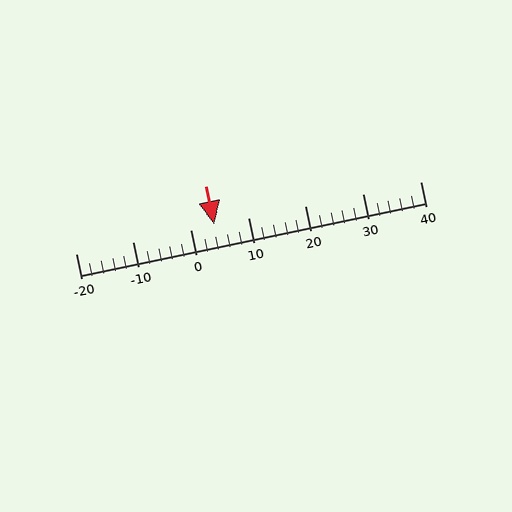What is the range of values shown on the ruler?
The ruler shows values from -20 to 40.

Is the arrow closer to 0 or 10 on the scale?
The arrow is closer to 0.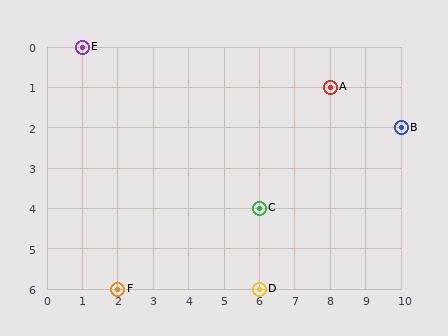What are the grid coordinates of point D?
Point D is at grid coordinates (6, 6).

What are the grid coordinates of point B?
Point B is at grid coordinates (10, 2).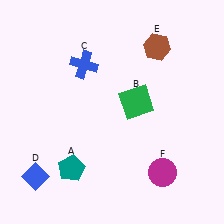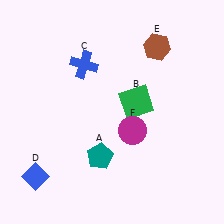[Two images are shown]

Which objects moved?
The objects that moved are: the teal pentagon (A), the magenta circle (F).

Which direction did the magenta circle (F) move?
The magenta circle (F) moved up.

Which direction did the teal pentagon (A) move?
The teal pentagon (A) moved right.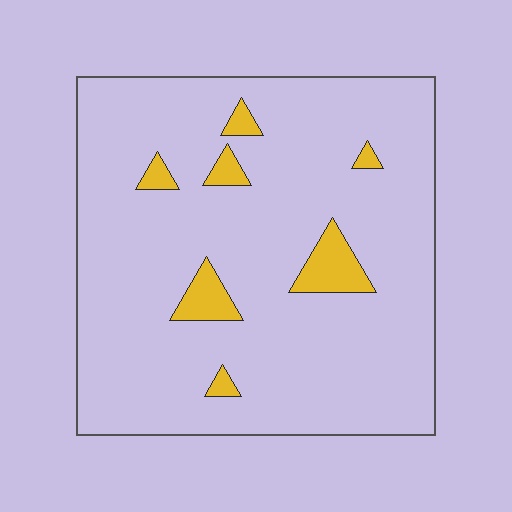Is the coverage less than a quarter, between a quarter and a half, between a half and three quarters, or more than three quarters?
Less than a quarter.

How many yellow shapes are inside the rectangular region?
7.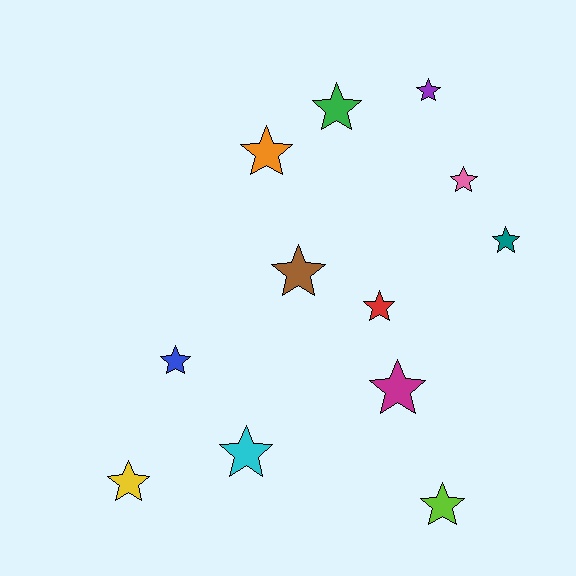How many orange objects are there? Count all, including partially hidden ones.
There is 1 orange object.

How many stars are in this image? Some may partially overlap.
There are 12 stars.